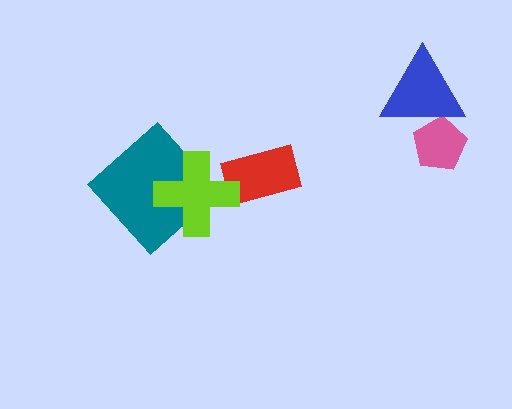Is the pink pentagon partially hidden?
Yes, it is partially covered by another shape.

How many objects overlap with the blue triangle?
1 object overlaps with the blue triangle.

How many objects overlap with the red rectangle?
1 object overlaps with the red rectangle.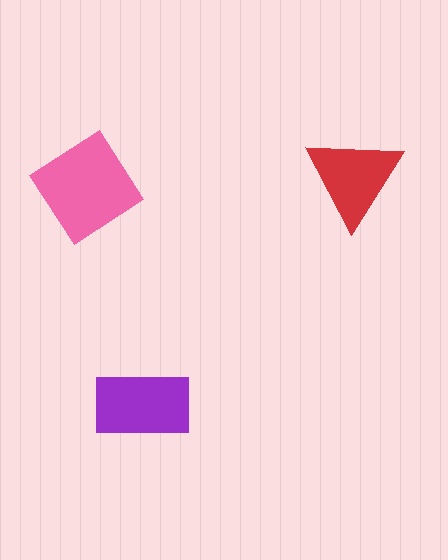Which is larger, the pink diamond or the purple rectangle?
The pink diamond.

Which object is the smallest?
The red triangle.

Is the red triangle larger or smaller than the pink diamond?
Smaller.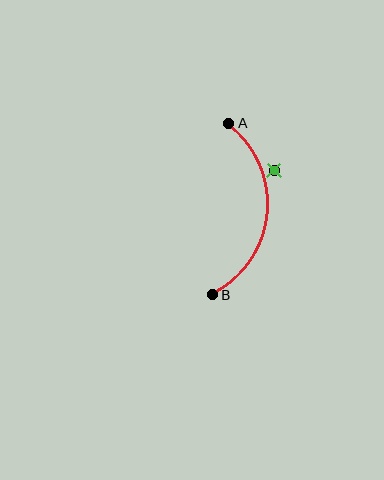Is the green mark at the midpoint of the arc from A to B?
No — the green mark does not lie on the arc at all. It sits slightly outside the curve.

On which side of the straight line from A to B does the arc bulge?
The arc bulges to the right of the straight line connecting A and B.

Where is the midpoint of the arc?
The arc midpoint is the point on the curve farthest from the straight line joining A and B. It sits to the right of that line.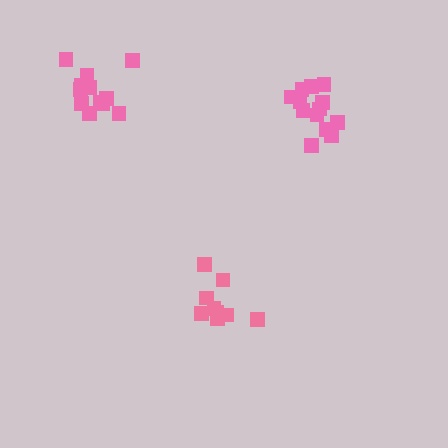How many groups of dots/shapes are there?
There are 3 groups.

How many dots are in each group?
Group 1: 12 dots, Group 2: 13 dots, Group 3: 9 dots (34 total).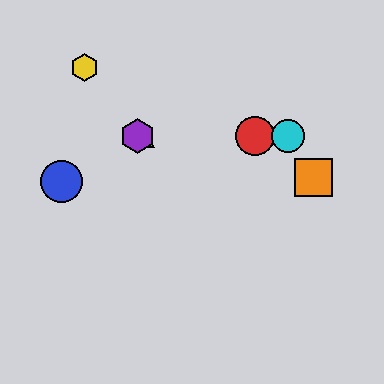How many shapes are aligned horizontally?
4 shapes (the red circle, the green triangle, the purple hexagon, the cyan circle) are aligned horizontally.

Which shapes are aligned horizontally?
The red circle, the green triangle, the purple hexagon, the cyan circle are aligned horizontally.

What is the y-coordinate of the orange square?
The orange square is at y≈178.